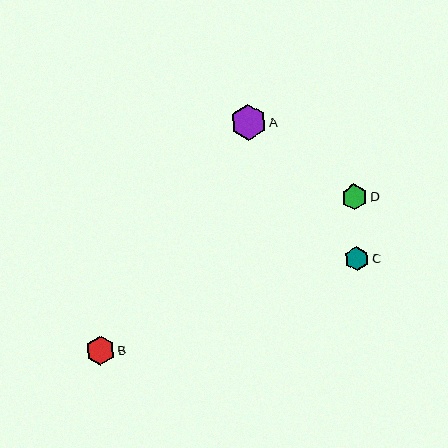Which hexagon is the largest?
Hexagon A is the largest with a size of approximately 36 pixels.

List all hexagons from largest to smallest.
From largest to smallest: A, B, D, C.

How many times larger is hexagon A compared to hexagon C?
Hexagon A is approximately 1.5 times the size of hexagon C.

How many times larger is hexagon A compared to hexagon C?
Hexagon A is approximately 1.5 times the size of hexagon C.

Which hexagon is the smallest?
Hexagon C is the smallest with a size of approximately 24 pixels.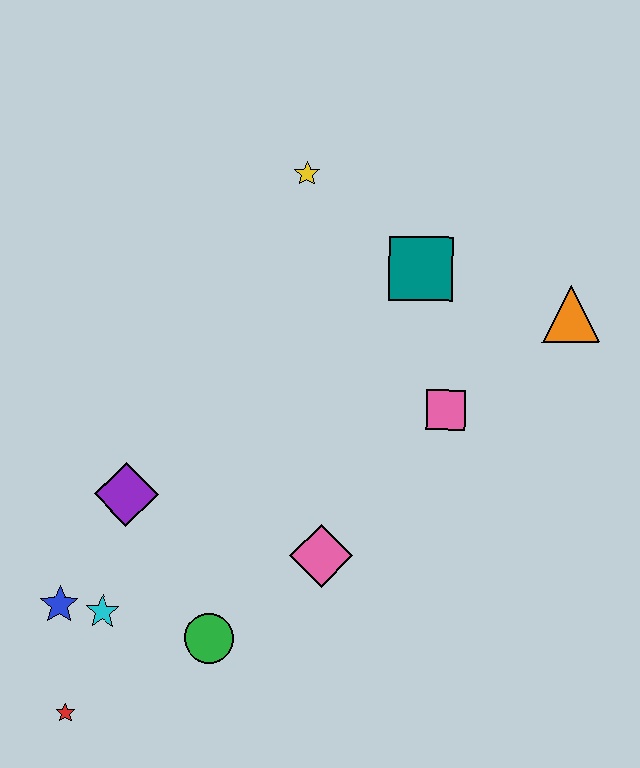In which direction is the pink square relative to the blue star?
The pink square is to the right of the blue star.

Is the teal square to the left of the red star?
No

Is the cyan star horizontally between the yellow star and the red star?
Yes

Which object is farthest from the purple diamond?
The orange triangle is farthest from the purple diamond.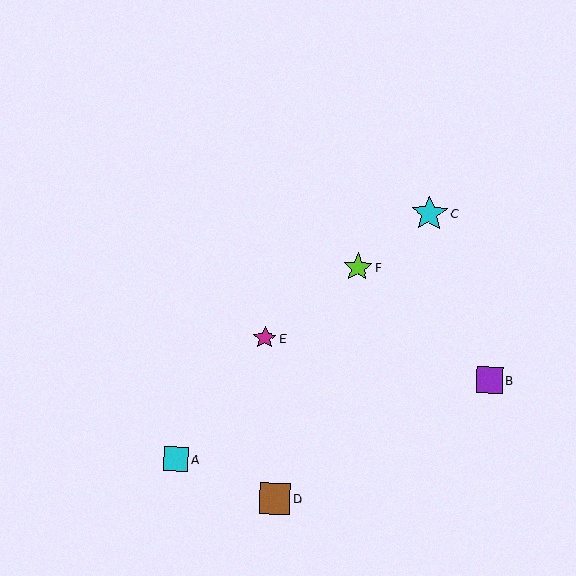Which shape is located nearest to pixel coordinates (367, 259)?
The lime star (labeled F) at (358, 267) is nearest to that location.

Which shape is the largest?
The cyan star (labeled C) is the largest.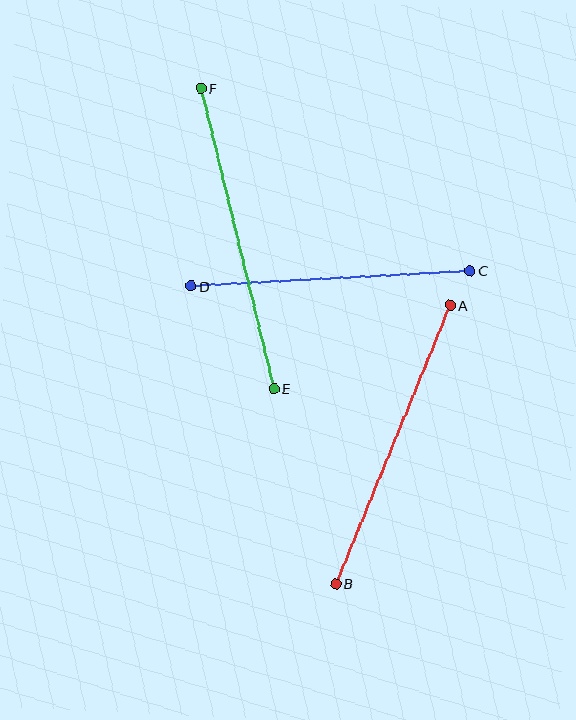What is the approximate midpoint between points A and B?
The midpoint is at approximately (393, 445) pixels.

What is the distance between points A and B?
The distance is approximately 301 pixels.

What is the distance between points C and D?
The distance is approximately 279 pixels.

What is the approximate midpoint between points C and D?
The midpoint is at approximately (331, 278) pixels.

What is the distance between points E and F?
The distance is approximately 309 pixels.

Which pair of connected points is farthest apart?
Points E and F are farthest apart.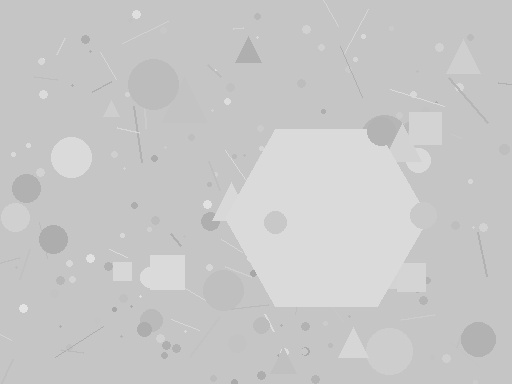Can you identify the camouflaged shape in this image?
The camouflaged shape is a hexagon.